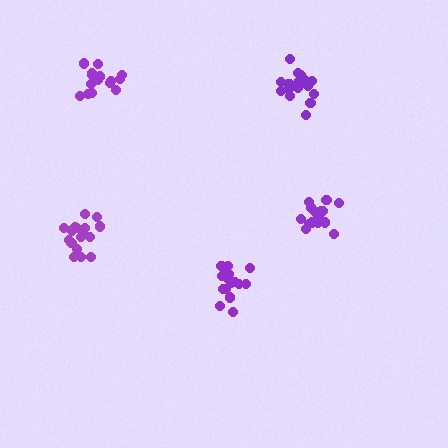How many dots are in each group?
Group 1: 19 dots, Group 2: 18 dots, Group 3: 20 dots, Group 4: 16 dots, Group 5: 17 dots (90 total).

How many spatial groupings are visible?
There are 5 spatial groupings.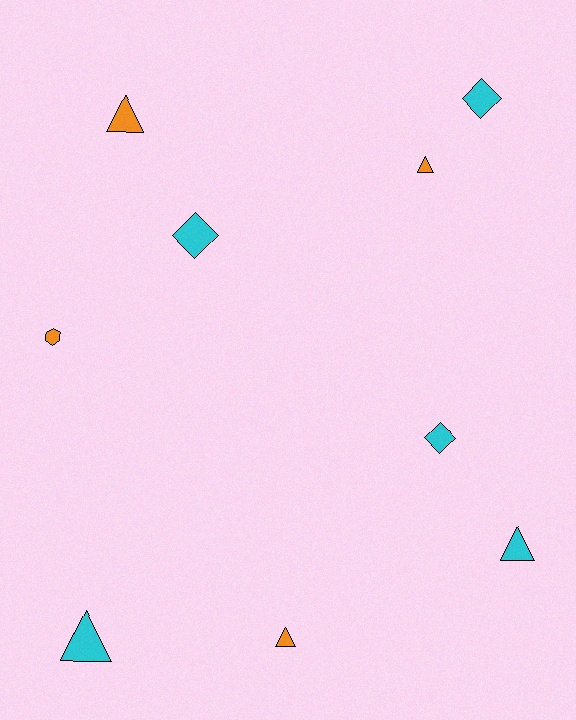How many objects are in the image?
There are 9 objects.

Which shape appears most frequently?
Triangle, with 5 objects.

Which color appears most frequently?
Cyan, with 5 objects.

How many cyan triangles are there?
There are 2 cyan triangles.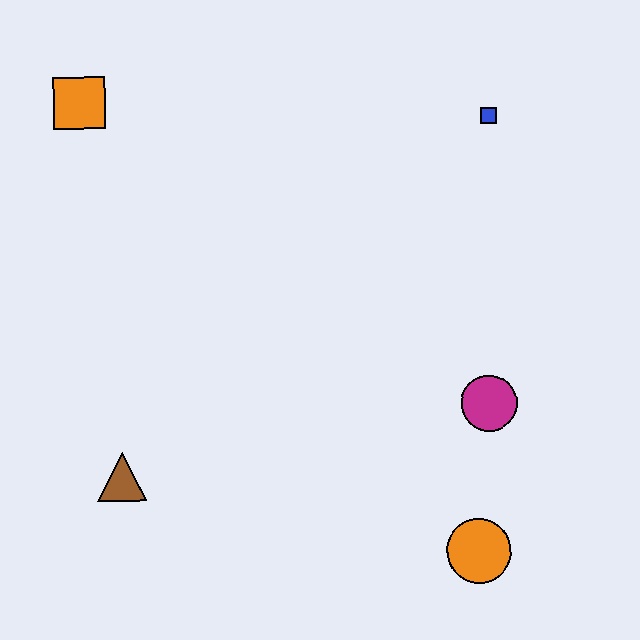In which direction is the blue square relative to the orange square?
The blue square is to the right of the orange square.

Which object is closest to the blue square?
The magenta circle is closest to the blue square.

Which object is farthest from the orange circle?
The orange square is farthest from the orange circle.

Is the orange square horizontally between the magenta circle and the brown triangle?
No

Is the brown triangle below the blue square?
Yes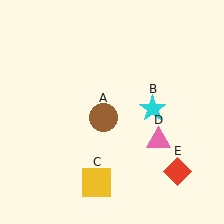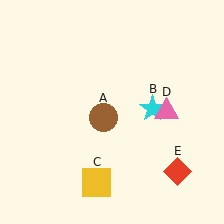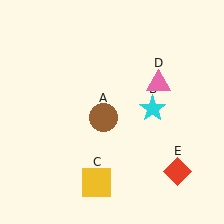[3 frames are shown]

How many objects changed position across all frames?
1 object changed position: pink triangle (object D).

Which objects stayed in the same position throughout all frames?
Brown circle (object A) and cyan star (object B) and yellow square (object C) and red diamond (object E) remained stationary.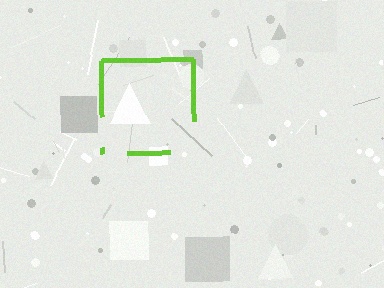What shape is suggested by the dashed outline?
The dashed outline suggests a square.